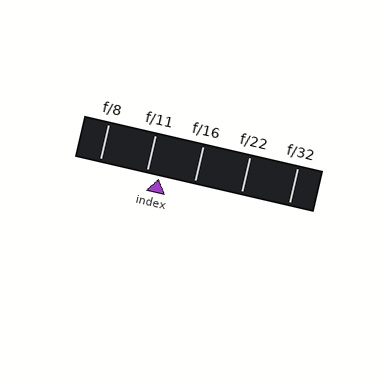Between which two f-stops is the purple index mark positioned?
The index mark is between f/11 and f/16.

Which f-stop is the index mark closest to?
The index mark is closest to f/11.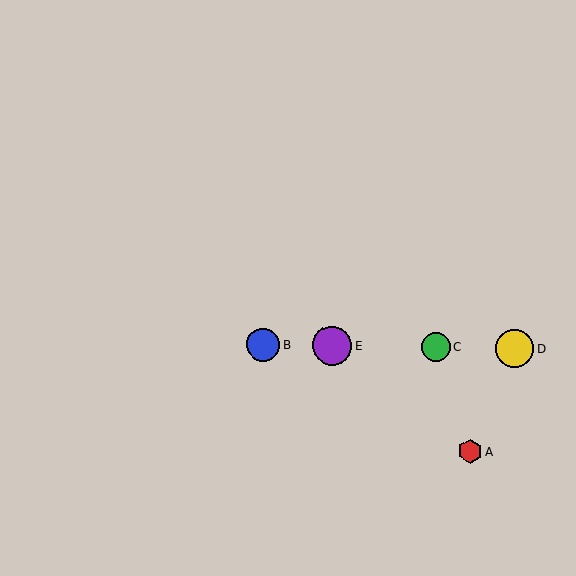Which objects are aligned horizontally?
Objects B, C, D, E are aligned horizontally.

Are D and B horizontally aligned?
Yes, both are at y≈348.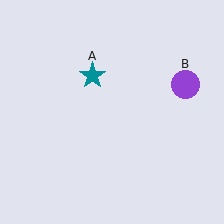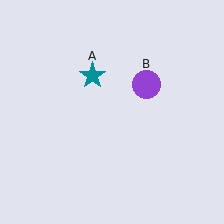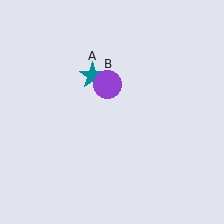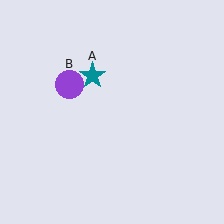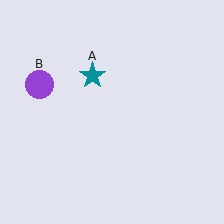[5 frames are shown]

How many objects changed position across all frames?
1 object changed position: purple circle (object B).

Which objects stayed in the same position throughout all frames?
Teal star (object A) remained stationary.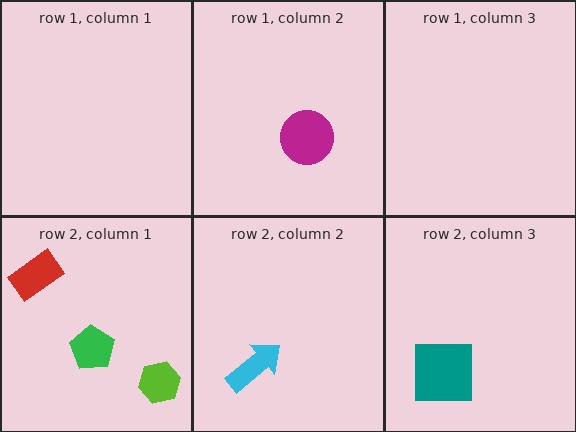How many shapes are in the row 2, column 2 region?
1.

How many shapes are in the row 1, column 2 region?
1.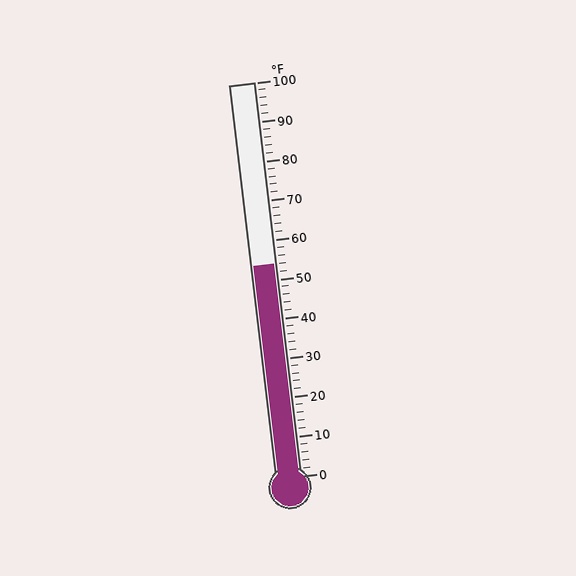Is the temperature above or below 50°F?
The temperature is above 50°F.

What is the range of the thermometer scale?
The thermometer scale ranges from 0°F to 100°F.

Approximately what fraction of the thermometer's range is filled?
The thermometer is filled to approximately 55% of its range.